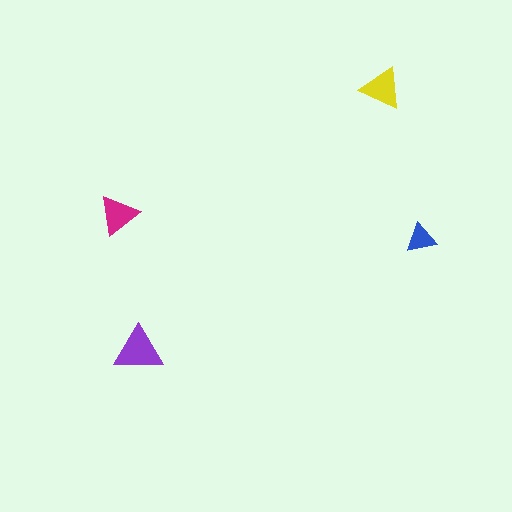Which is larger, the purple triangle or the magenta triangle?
The purple one.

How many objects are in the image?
There are 4 objects in the image.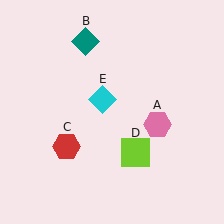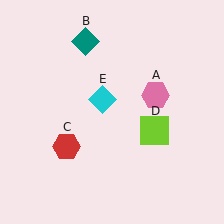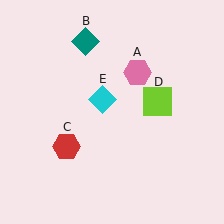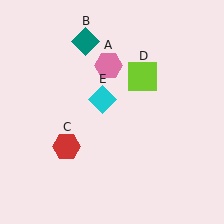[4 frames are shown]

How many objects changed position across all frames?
2 objects changed position: pink hexagon (object A), lime square (object D).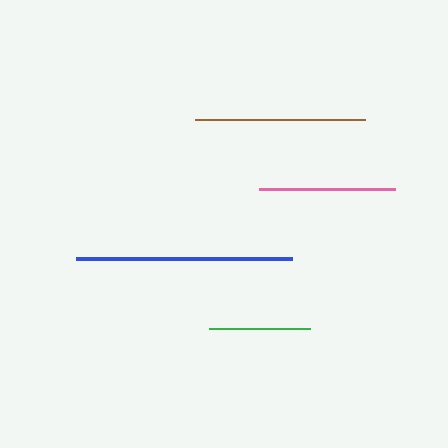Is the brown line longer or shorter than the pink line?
The brown line is longer than the pink line.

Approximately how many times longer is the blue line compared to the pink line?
The blue line is approximately 1.6 times the length of the pink line.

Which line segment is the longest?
The blue line is the longest at approximately 216 pixels.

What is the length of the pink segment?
The pink segment is approximately 136 pixels long.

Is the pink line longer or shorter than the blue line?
The blue line is longer than the pink line.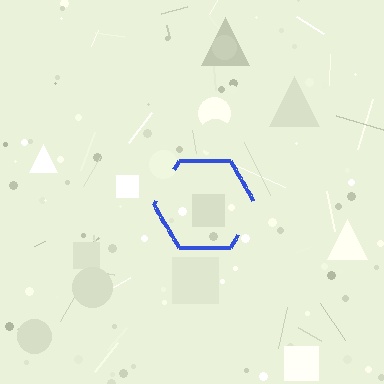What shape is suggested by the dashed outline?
The dashed outline suggests a hexagon.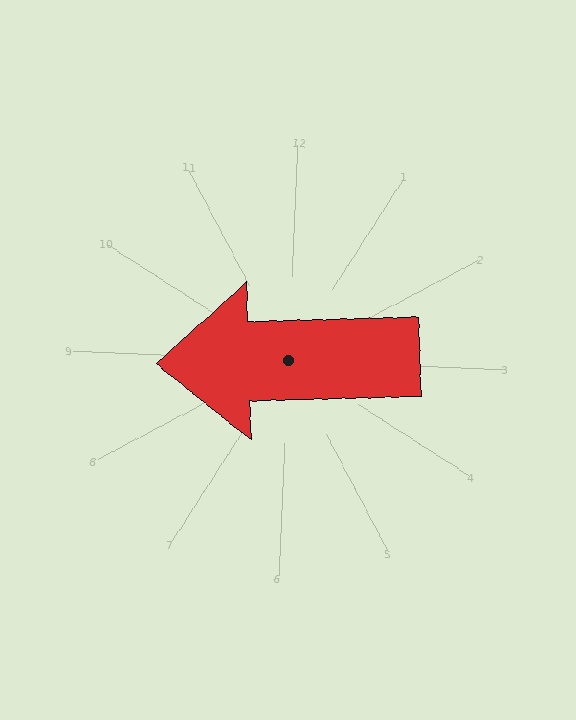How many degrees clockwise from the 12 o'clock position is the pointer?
Approximately 266 degrees.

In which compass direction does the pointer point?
West.